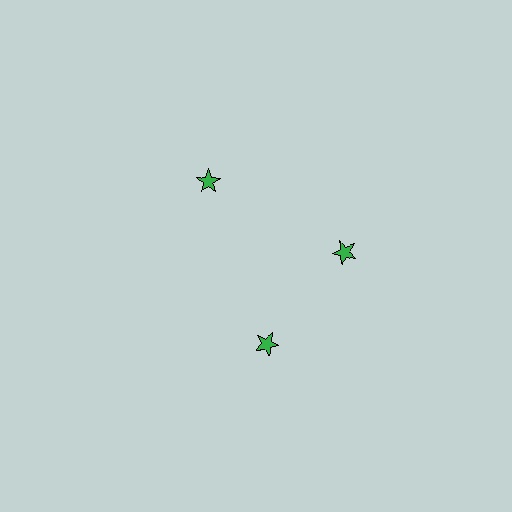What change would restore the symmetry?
The symmetry would be restored by rotating it back into even spacing with its neighbors so that all 3 stars sit at equal angles and equal distance from the center.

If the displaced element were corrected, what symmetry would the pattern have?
It would have 3-fold rotational symmetry — the pattern would map onto itself every 120 degrees.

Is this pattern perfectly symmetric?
No. The 3 green stars are arranged in a ring, but one element near the 7 o'clock position is rotated out of alignment along the ring, breaking the 3-fold rotational symmetry.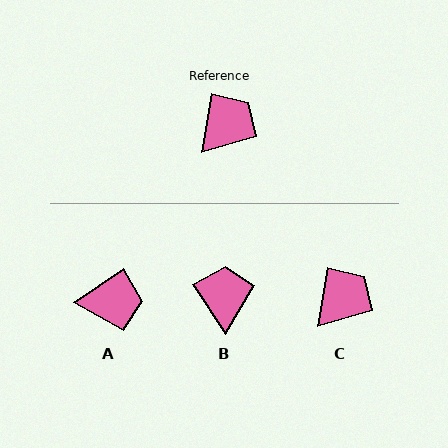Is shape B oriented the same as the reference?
No, it is off by about 43 degrees.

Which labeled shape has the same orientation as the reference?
C.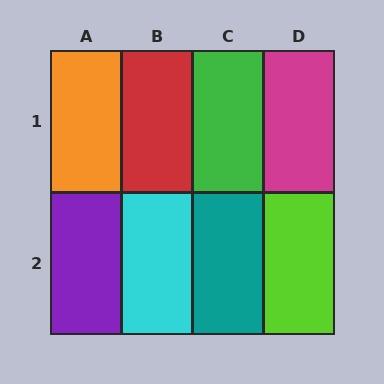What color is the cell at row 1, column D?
Magenta.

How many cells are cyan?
1 cell is cyan.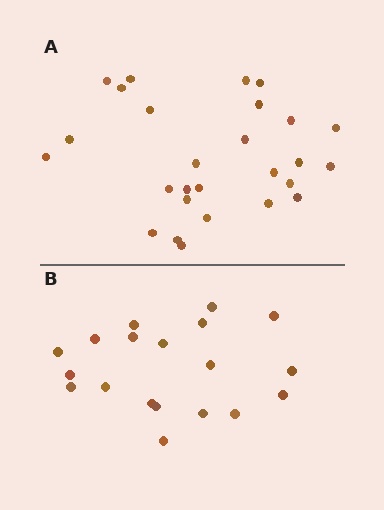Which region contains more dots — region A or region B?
Region A (the top region) has more dots.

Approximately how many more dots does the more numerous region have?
Region A has roughly 8 or so more dots than region B.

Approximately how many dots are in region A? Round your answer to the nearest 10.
About 30 dots. (The exact count is 27, which rounds to 30.)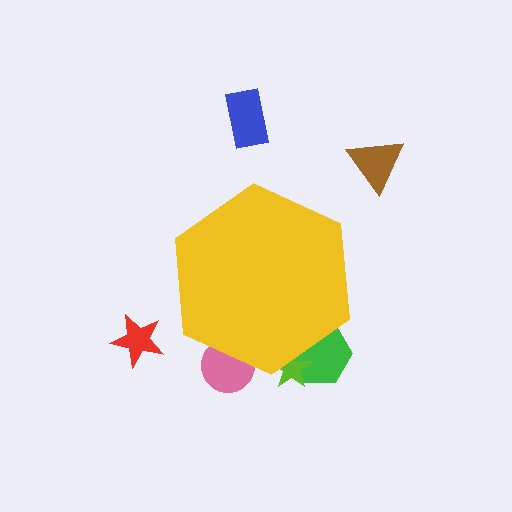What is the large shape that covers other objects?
A yellow hexagon.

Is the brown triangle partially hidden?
No, the brown triangle is fully visible.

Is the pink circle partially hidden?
Yes, the pink circle is partially hidden behind the yellow hexagon.